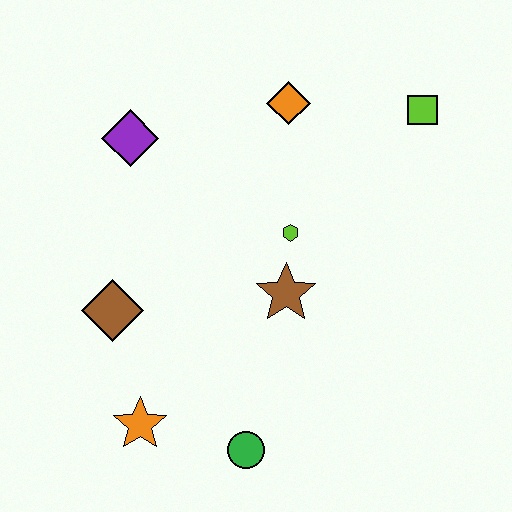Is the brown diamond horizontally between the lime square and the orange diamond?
No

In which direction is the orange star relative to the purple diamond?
The orange star is below the purple diamond.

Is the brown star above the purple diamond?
No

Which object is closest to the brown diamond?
The orange star is closest to the brown diamond.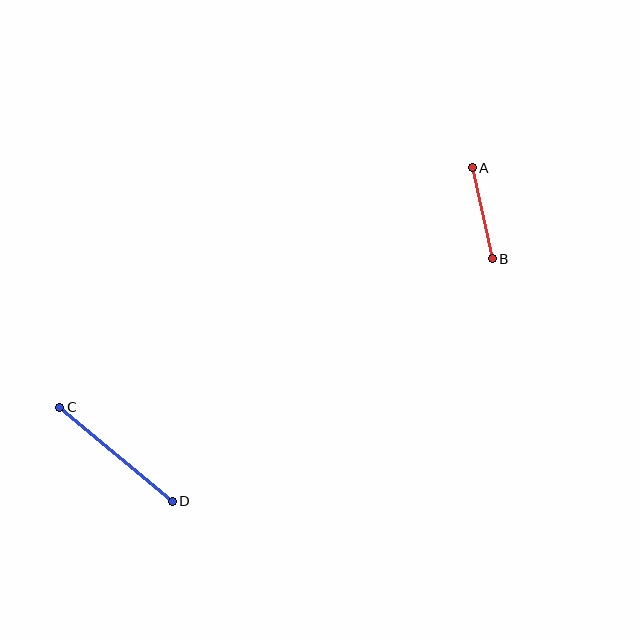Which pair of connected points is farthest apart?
Points C and D are farthest apart.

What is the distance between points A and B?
The distance is approximately 93 pixels.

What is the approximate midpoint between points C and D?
The midpoint is at approximately (116, 454) pixels.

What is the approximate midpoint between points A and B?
The midpoint is at approximately (482, 213) pixels.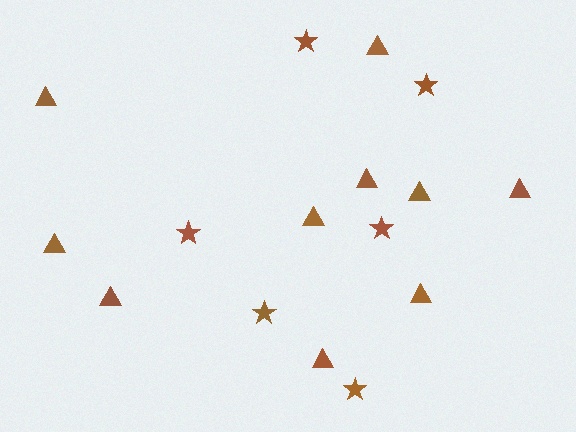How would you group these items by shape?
There are 2 groups: one group of triangles (10) and one group of stars (6).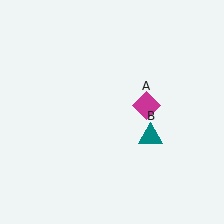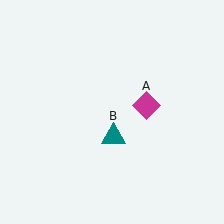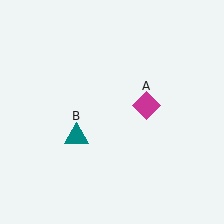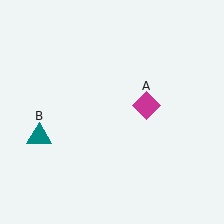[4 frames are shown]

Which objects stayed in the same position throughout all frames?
Magenta diamond (object A) remained stationary.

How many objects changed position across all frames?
1 object changed position: teal triangle (object B).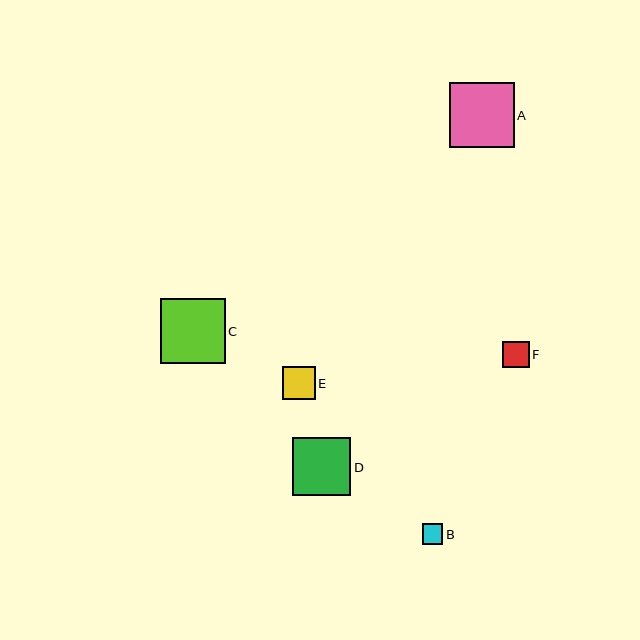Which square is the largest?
Square C is the largest with a size of approximately 65 pixels.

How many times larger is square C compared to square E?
Square C is approximately 2.0 times the size of square E.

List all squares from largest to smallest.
From largest to smallest: C, A, D, E, F, B.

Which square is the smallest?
Square B is the smallest with a size of approximately 20 pixels.